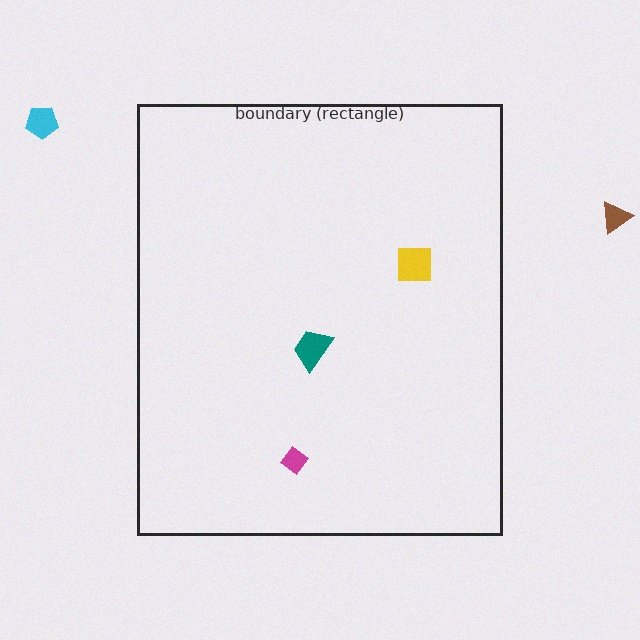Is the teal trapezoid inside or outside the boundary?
Inside.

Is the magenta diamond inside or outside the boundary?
Inside.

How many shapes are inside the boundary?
3 inside, 2 outside.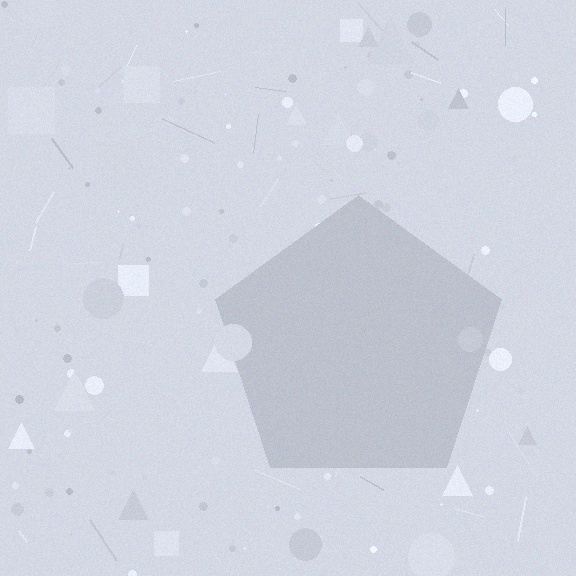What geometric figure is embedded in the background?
A pentagon is embedded in the background.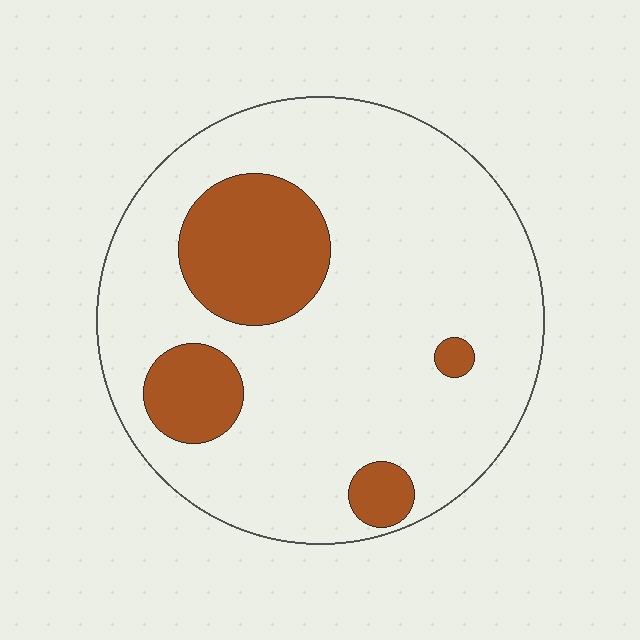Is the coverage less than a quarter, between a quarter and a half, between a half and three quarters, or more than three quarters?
Less than a quarter.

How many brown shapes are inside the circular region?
4.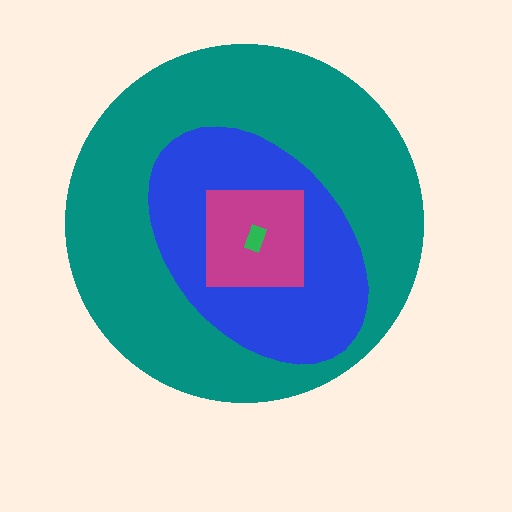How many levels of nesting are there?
4.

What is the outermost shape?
The teal circle.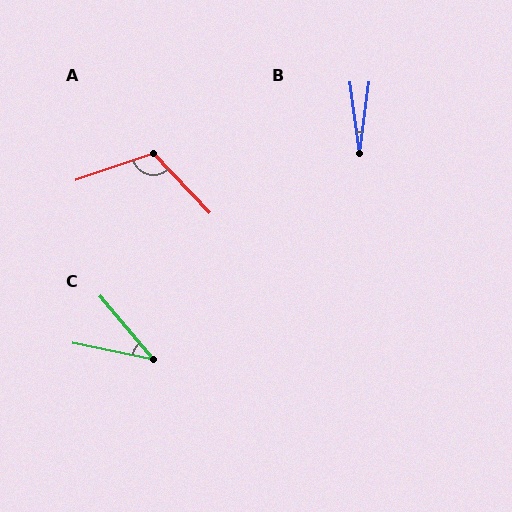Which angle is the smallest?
B, at approximately 15 degrees.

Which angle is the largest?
A, at approximately 114 degrees.